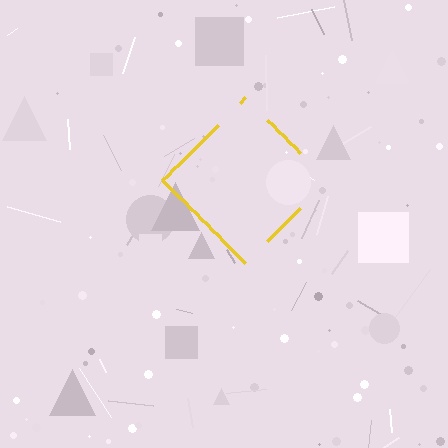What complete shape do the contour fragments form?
The contour fragments form a diamond.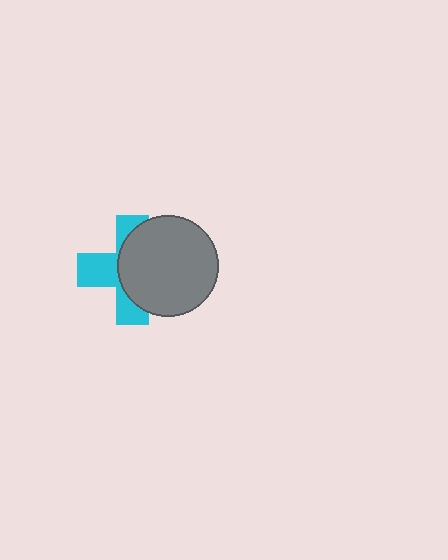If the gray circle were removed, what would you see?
You would see the complete cyan cross.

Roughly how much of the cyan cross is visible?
A small part of it is visible (roughly 45%).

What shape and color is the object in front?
The object in front is a gray circle.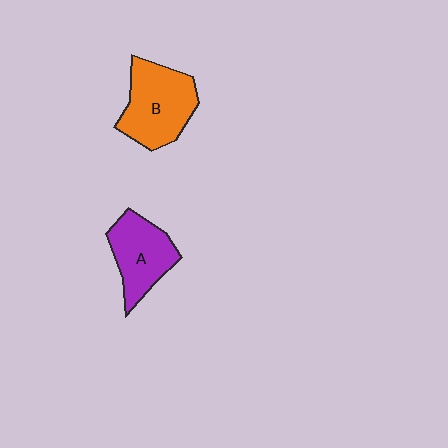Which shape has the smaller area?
Shape A (purple).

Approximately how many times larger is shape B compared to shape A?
Approximately 1.2 times.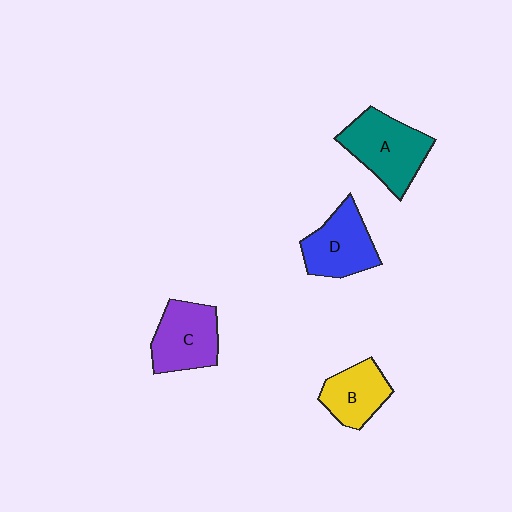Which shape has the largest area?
Shape A (teal).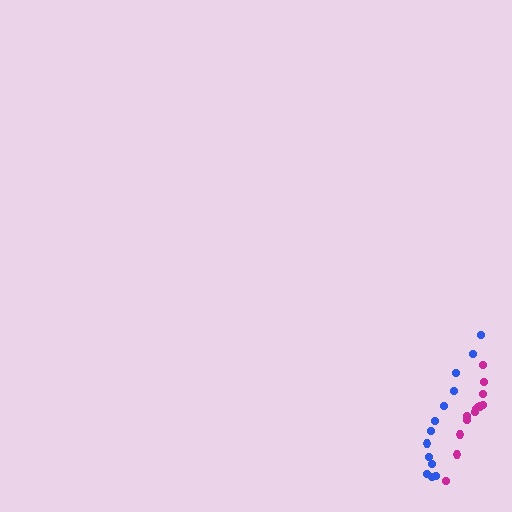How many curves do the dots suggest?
There are 2 distinct paths.